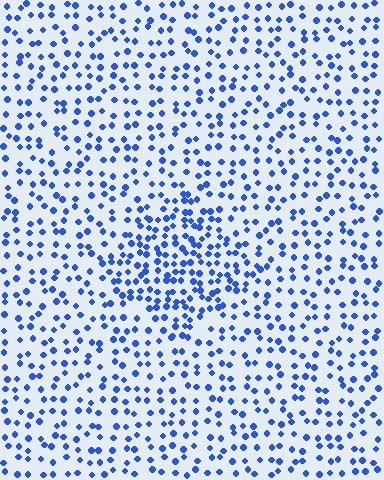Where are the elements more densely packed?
The elements are more densely packed inside the diamond boundary.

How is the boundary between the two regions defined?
The boundary is defined by a change in element density (approximately 1.8x ratio). All elements are the same color, size, and shape.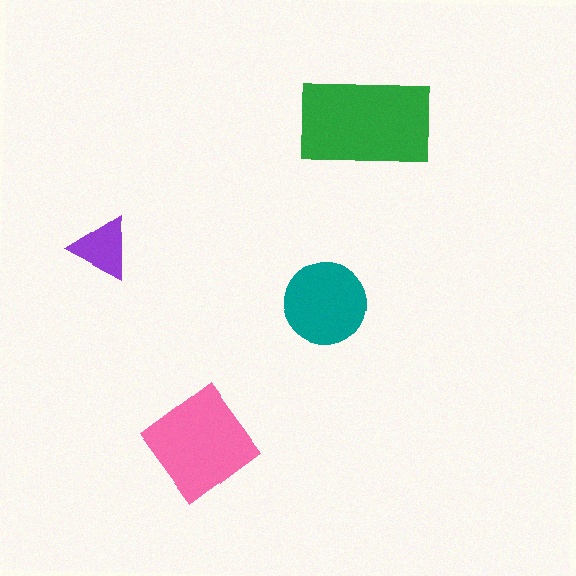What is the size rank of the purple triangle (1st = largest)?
4th.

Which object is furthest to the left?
The purple triangle is leftmost.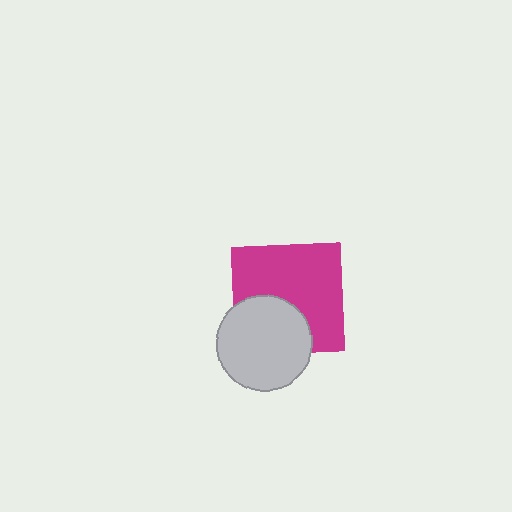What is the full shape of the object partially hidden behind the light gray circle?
The partially hidden object is a magenta square.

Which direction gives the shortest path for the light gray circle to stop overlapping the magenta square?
Moving down gives the shortest separation.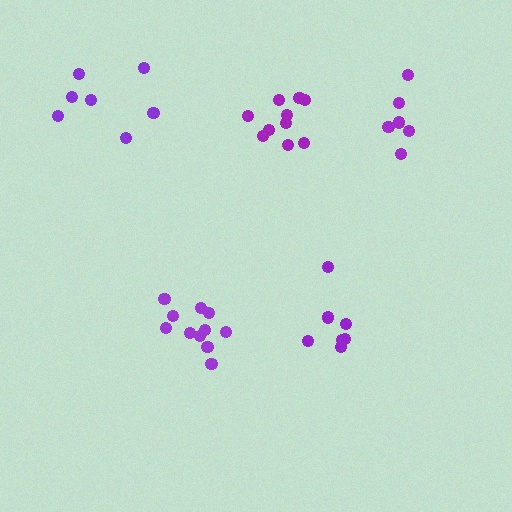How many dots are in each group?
Group 1: 11 dots, Group 2: 6 dots, Group 3: 7 dots, Group 4: 7 dots, Group 5: 10 dots (41 total).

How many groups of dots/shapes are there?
There are 5 groups.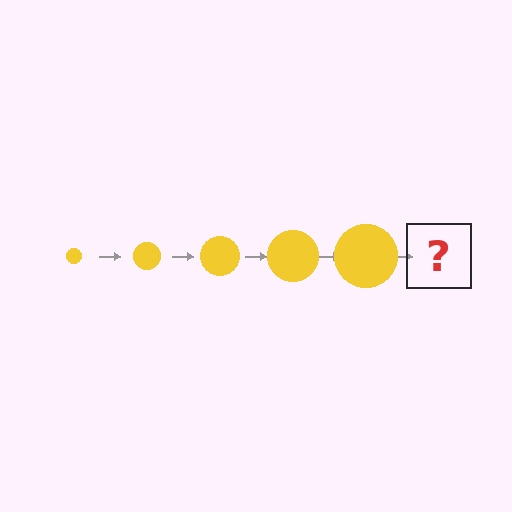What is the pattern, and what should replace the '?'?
The pattern is that the circle gets progressively larger each step. The '?' should be a yellow circle, larger than the previous one.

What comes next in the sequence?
The next element should be a yellow circle, larger than the previous one.